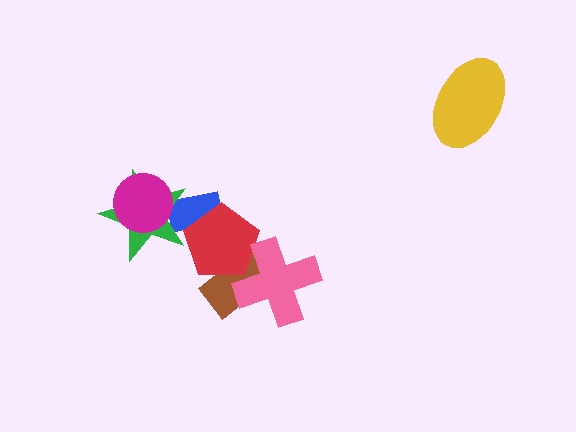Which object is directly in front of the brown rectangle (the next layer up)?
The red pentagon is directly in front of the brown rectangle.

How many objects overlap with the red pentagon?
3 objects overlap with the red pentagon.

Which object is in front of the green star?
The magenta circle is in front of the green star.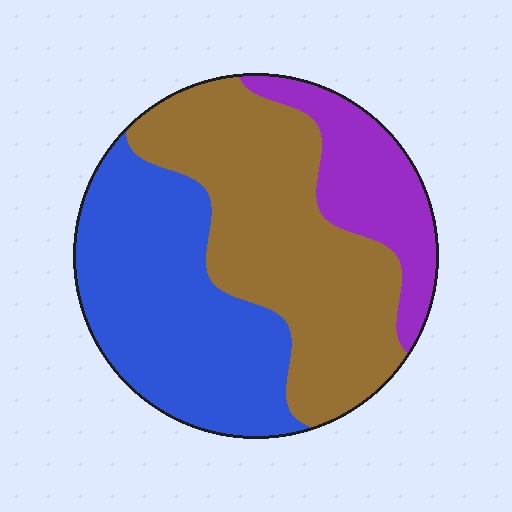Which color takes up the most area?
Brown, at roughly 45%.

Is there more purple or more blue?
Blue.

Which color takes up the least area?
Purple, at roughly 15%.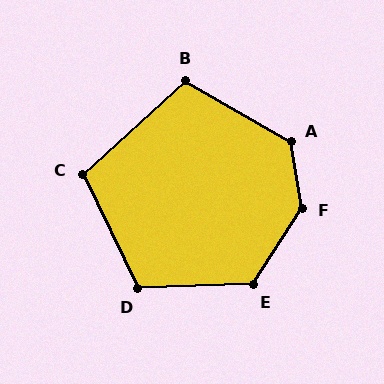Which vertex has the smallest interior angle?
C, at approximately 106 degrees.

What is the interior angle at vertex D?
Approximately 114 degrees (obtuse).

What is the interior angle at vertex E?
Approximately 124 degrees (obtuse).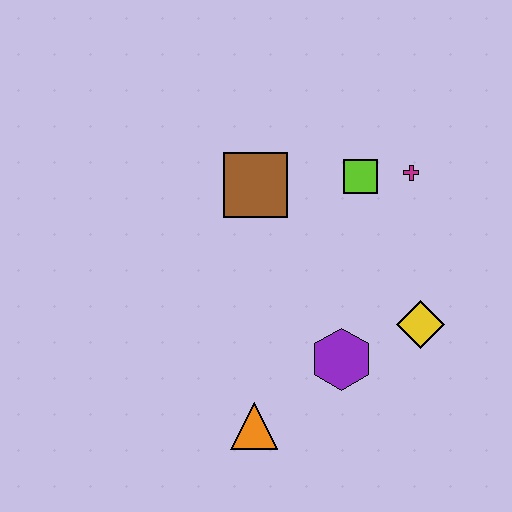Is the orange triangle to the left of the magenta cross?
Yes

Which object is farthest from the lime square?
The orange triangle is farthest from the lime square.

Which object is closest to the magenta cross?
The lime square is closest to the magenta cross.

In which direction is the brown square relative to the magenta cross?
The brown square is to the left of the magenta cross.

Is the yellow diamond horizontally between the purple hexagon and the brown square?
No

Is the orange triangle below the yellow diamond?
Yes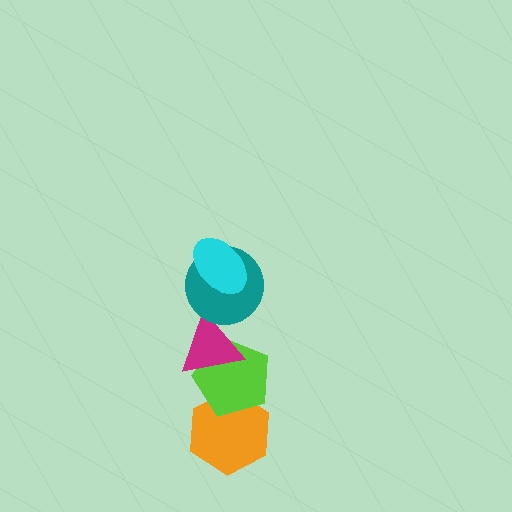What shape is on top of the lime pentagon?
The magenta triangle is on top of the lime pentagon.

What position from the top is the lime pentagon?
The lime pentagon is 4th from the top.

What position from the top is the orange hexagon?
The orange hexagon is 5th from the top.